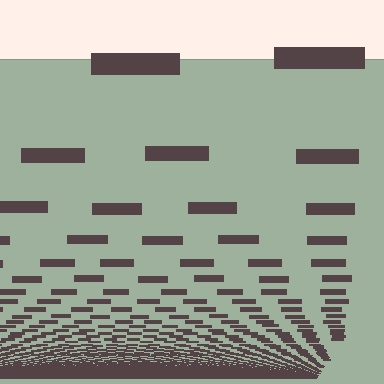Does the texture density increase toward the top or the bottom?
Density increases toward the bottom.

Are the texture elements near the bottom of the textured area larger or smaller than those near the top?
Smaller. The gradient is inverted — elements near the bottom are smaller and denser.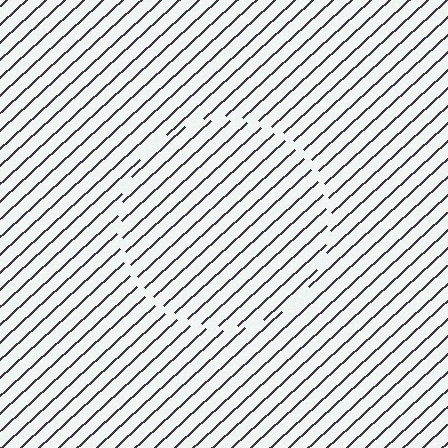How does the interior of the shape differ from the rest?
The interior of the shape contains the same grating, shifted by half a period — the contour is defined by the phase discontinuity where line-ends from the inner and outer gratings abut.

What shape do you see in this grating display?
An illusory circle. The interior of the shape contains the same grating, shifted by half a period — the contour is defined by the phase discontinuity where line-ends from the inner and outer gratings abut.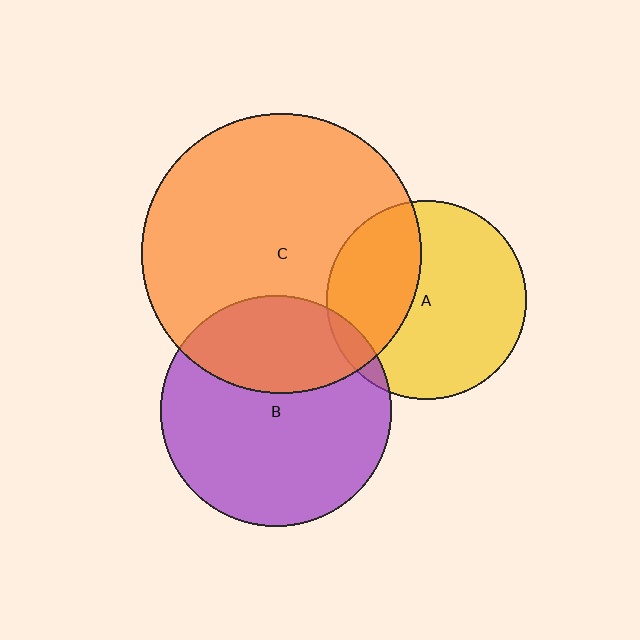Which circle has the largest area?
Circle C (orange).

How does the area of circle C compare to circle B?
Approximately 1.5 times.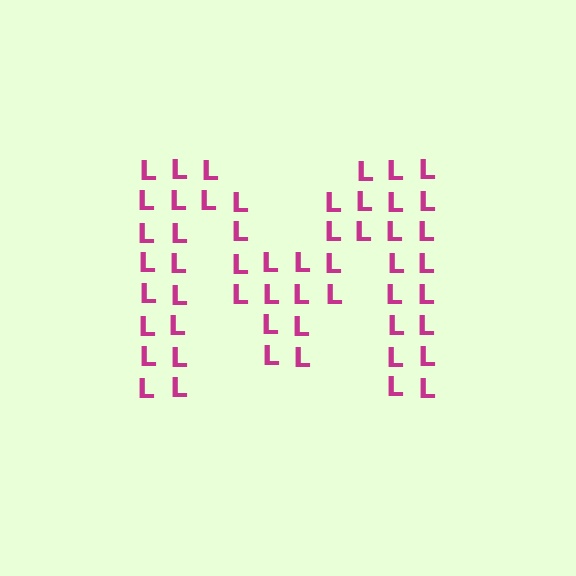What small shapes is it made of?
It is made of small letter L's.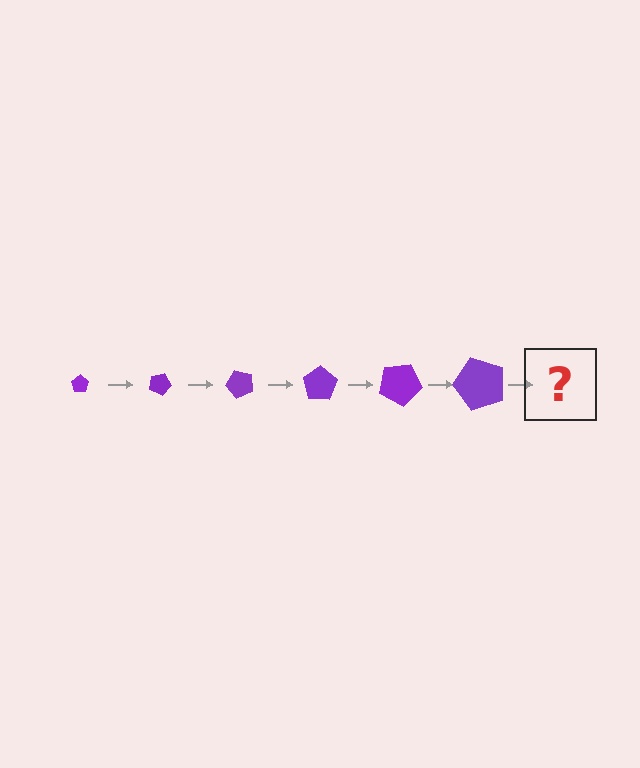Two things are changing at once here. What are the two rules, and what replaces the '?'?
The two rules are that the pentagon grows larger each step and it rotates 25 degrees each step. The '?' should be a pentagon, larger than the previous one and rotated 150 degrees from the start.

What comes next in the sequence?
The next element should be a pentagon, larger than the previous one and rotated 150 degrees from the start.